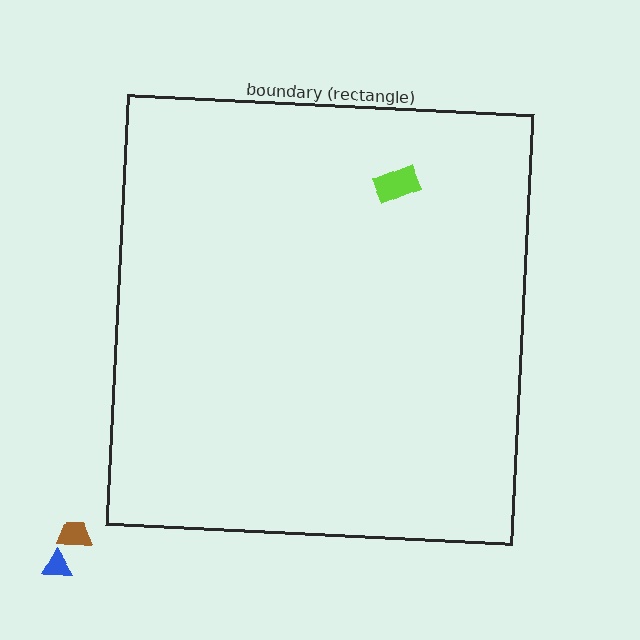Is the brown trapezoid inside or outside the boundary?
Outside.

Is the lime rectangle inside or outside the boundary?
Inside.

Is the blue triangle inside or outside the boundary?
Outside.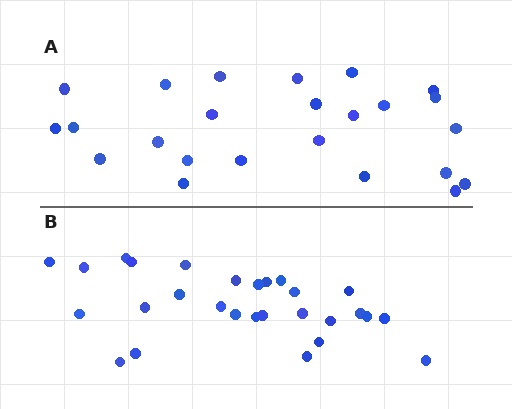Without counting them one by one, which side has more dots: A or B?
Region B (the bottom region) has more dots.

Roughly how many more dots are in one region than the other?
Region B has about 4 more dots than region A.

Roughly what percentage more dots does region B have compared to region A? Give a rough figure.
About 15% more.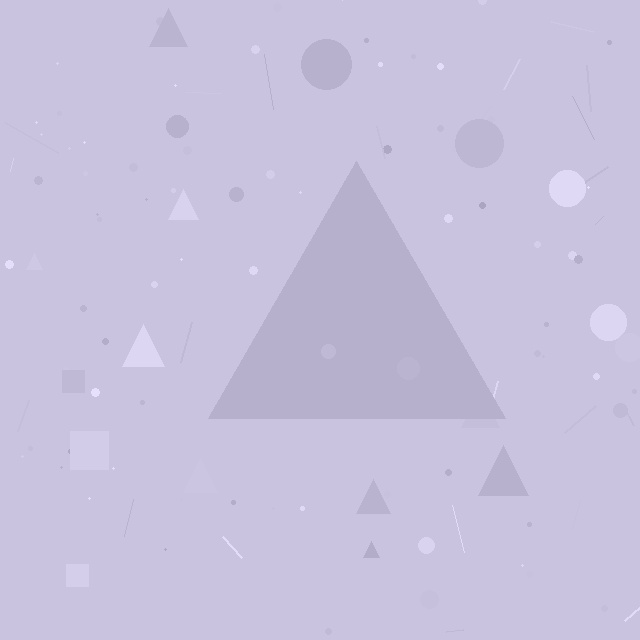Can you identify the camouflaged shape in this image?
The camouflaged shape is a triangle.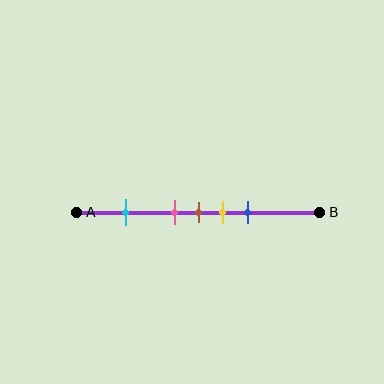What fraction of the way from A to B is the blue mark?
The blue mark is approximately 70% (0.7) of the way from A to B.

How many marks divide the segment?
There are 5 marks dividing the segment.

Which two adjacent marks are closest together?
The pink and brown marks are the closest adjacent pair.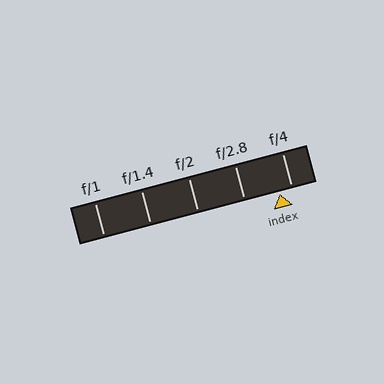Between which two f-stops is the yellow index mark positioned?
The index mark is between f/2.8 and f/4.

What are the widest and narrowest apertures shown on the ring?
The widest aperture shown is f/1 and the narrowest is f/4.